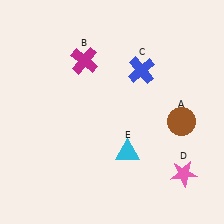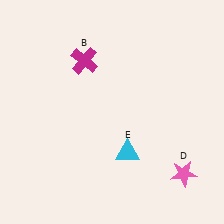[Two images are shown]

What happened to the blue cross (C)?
The blue cross (C) was removed in Image 2. It was in the top-right area of Image 1.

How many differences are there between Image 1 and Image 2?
There are 2 differences between the two images.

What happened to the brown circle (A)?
The brown circle (A) was removed in Image 2. It was in the bottom-right area of Image 1.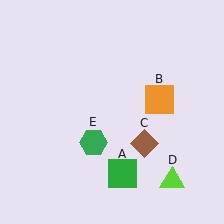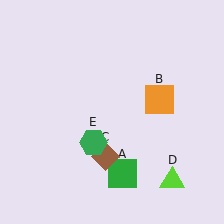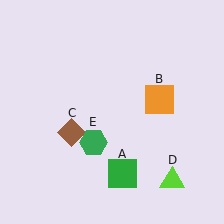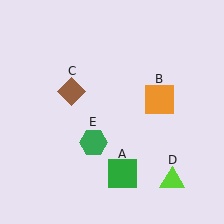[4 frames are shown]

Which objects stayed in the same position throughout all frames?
Green square (object A) and orange square (object B) and lime triangle (object D) and green hexagon (object E) remained stationary.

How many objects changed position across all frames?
1 object changed position: brown diamond (object C).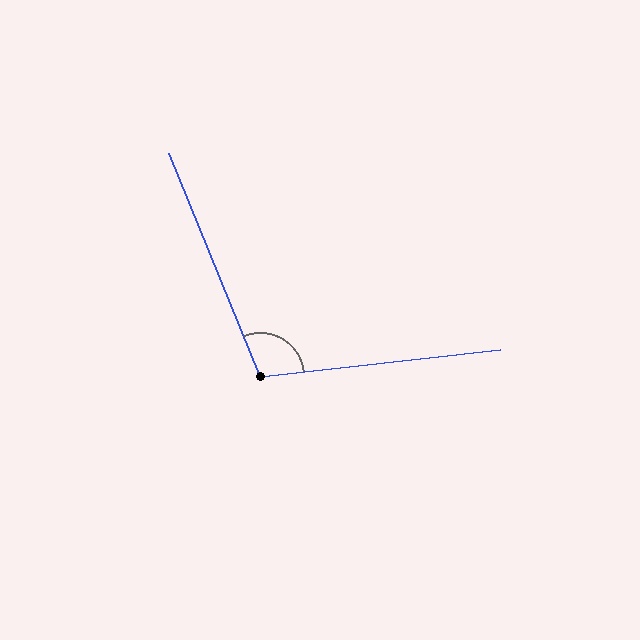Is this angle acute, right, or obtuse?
It is obtuse.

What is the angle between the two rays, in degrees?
Approximately 105 degrees.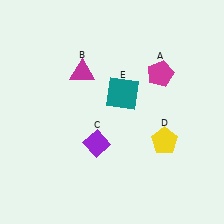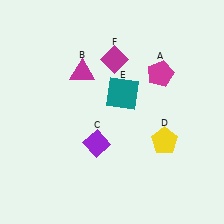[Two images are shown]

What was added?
A magenta diamond (F) was added in Image 2.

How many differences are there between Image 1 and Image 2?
There is 1 difference between the two images.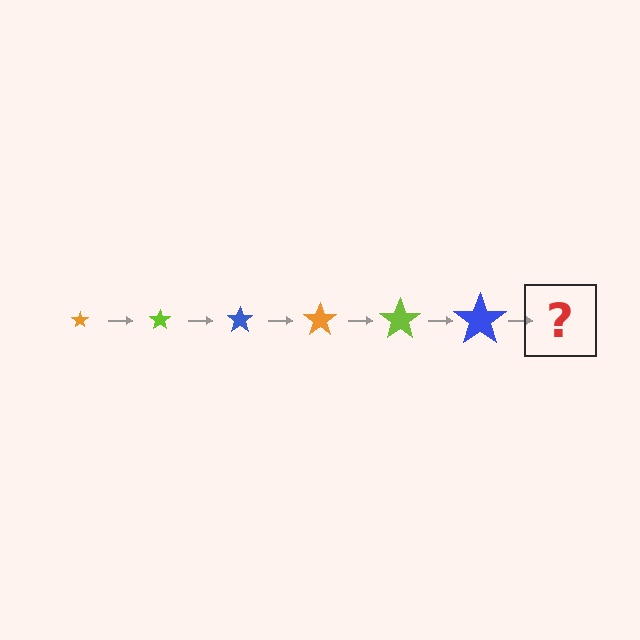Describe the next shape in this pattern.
It should be an orange star, larger than the previous one.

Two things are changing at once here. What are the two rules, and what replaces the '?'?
The two rules are that the star grows larger each step and the color cycles through orange, lime, and blue. The '?' should be an orange star, larger than the previous one.